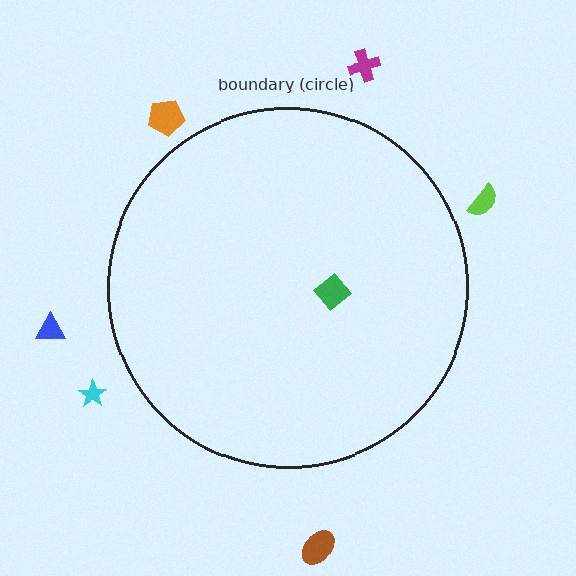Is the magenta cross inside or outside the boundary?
Outside.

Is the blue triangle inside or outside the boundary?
Outside.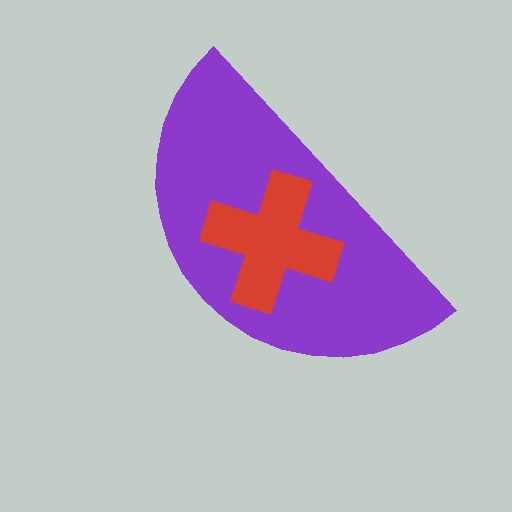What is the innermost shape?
The red cross.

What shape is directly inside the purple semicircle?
The red cross.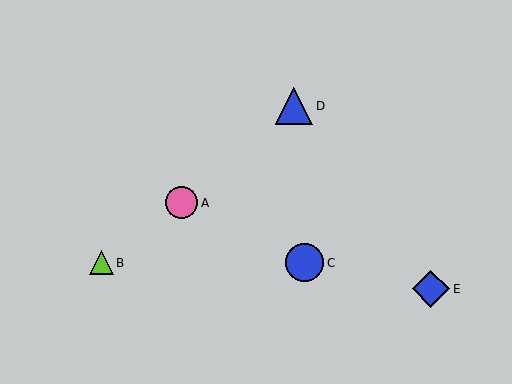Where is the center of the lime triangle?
The center of the lime triangle is at (101, 263).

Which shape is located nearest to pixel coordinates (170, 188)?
The pink circle (labeled A) at (182, 203) is nearest to that location.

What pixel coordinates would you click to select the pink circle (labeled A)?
Click at (182, 203) to select the pink circle A.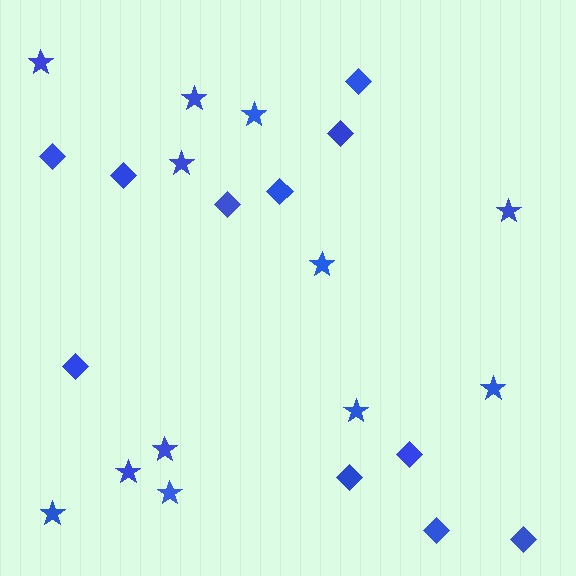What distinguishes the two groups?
There are 2 groups: one group of stars (12) and one group of diamonds (11).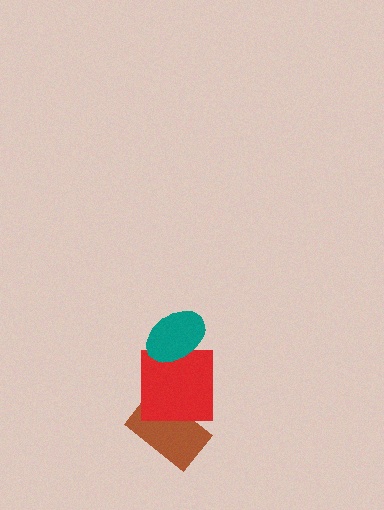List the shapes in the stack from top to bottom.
From top to bottom: the teal ellipse, the red square, the brown rectangle.